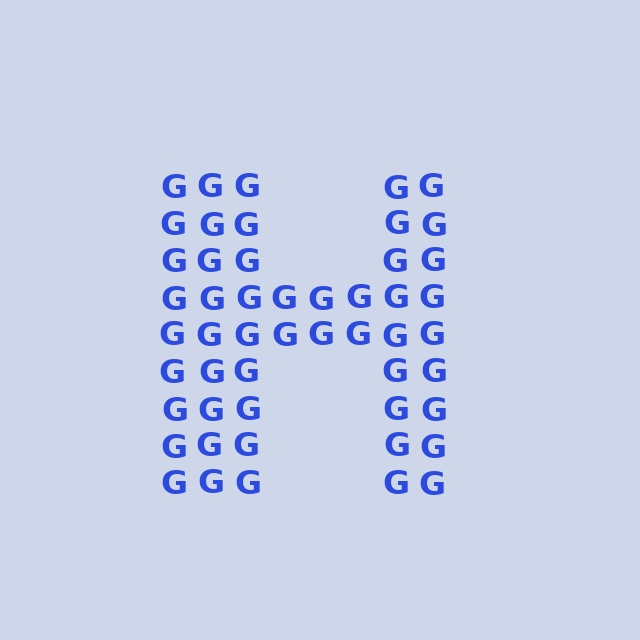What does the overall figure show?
The overall figure shows the letter H.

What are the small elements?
The small elements are letter G's.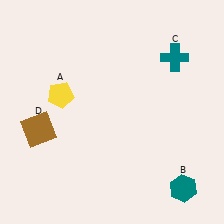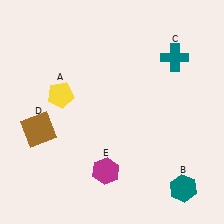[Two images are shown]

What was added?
A magenta hexagon (E) was added in Image 2.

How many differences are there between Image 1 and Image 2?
There is 1 difference between the two images.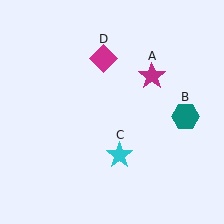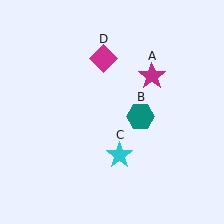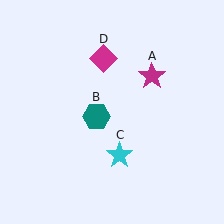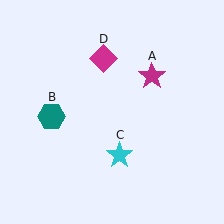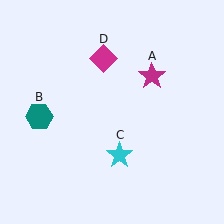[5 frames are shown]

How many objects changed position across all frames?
1 object changed position: teal hexagon (object B).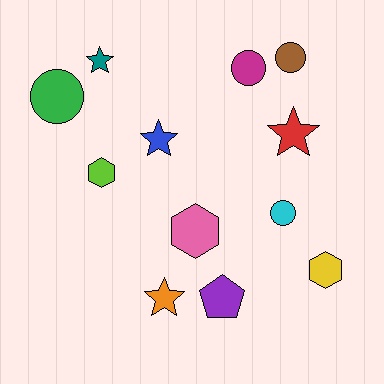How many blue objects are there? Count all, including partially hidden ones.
There is 1 blue object.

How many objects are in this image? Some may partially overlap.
There are 12 objects.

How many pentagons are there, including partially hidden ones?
There is 1 pentagon.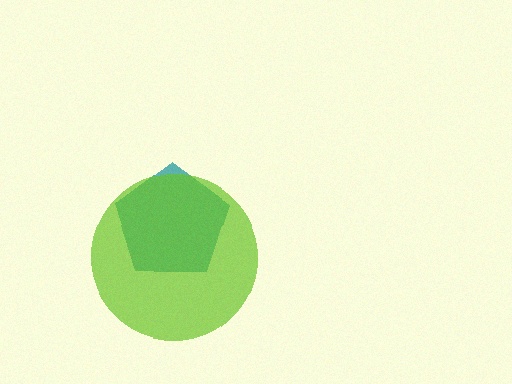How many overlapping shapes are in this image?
There are 2 overlapping shapes in the image.